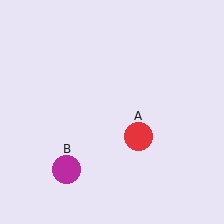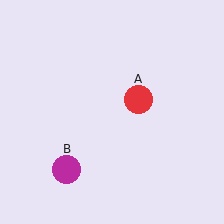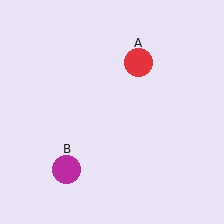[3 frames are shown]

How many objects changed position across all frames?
1 object changed position: red circle (object A).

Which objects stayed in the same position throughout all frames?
Magenta circle (object B) remained stationary.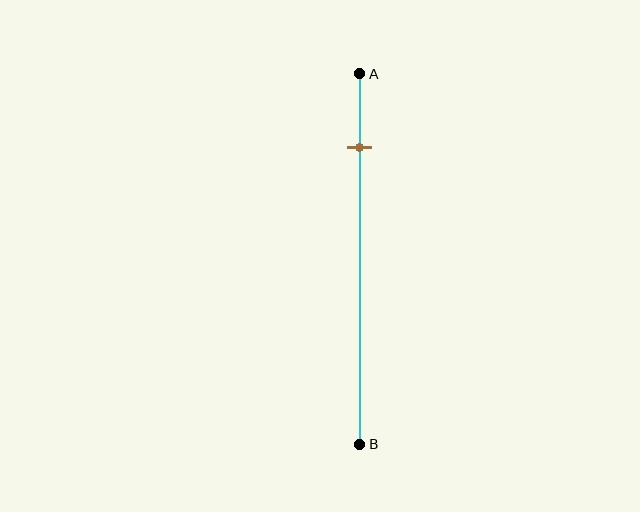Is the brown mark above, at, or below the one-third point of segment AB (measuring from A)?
The brown mark is above the one-third point of segment AB.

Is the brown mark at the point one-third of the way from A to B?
No, the mark is at about 20% from A, not at the 33% one-third point.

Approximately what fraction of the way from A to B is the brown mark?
The brown mark is approximately 20% of the way from A to B.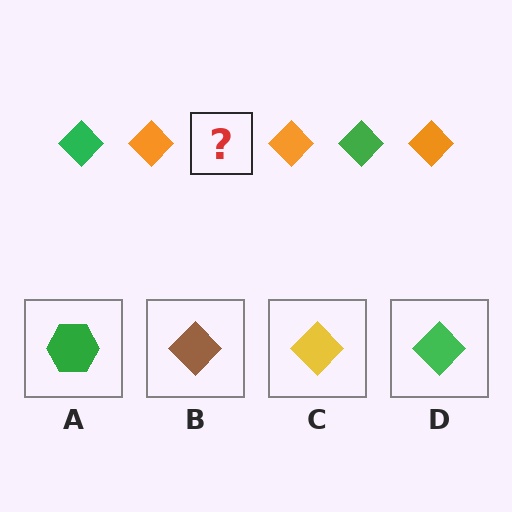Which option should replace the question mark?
Option D.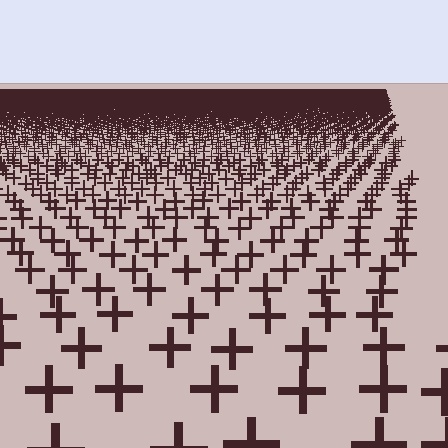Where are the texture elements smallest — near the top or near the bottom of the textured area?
Near the top.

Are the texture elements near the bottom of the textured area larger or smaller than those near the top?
Larger. Near the bottom, elements are closer to the viewer and appear at a bigger on-screen size.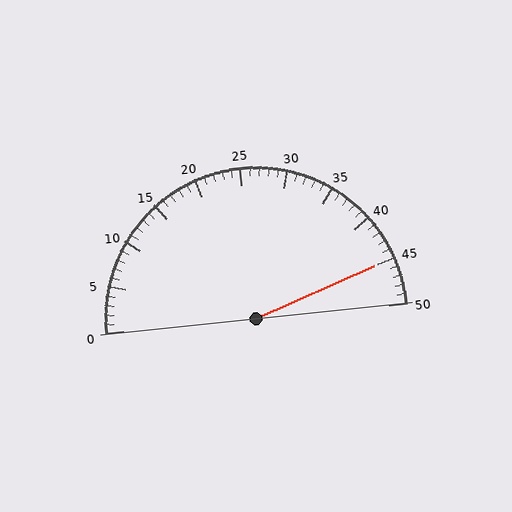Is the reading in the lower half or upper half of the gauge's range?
The reading is in the upper half of the range (0 to 50).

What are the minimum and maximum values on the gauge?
The gauge ranges from 0 to 50.